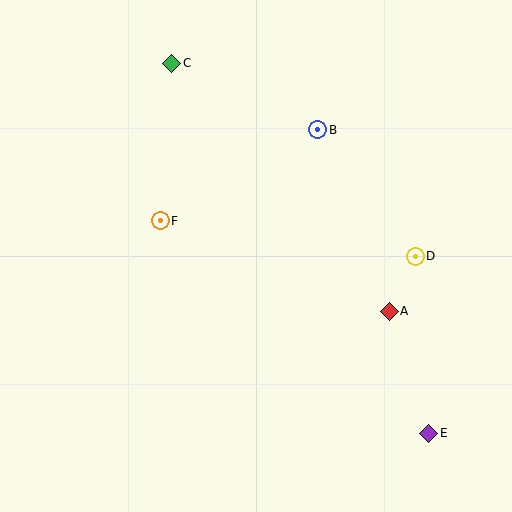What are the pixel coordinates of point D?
Point D is at (415, 256).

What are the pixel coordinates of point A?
Point A is at (389, 311).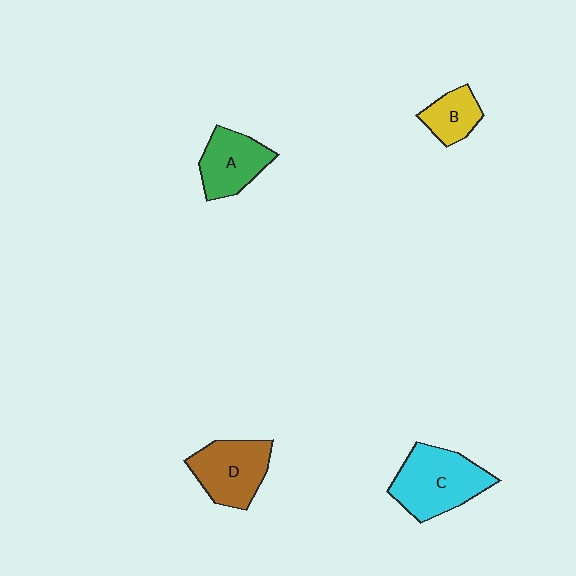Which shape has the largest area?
Shape C (cyan).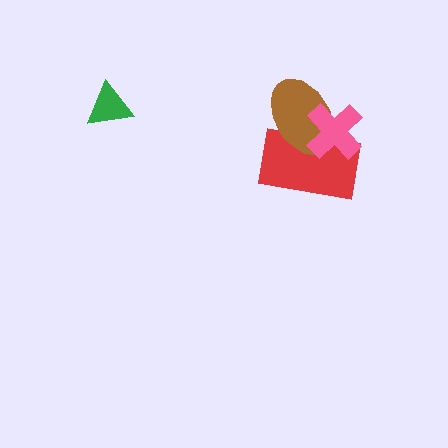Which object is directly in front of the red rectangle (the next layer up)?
The brown ellipse is directly in front of the red rectangle.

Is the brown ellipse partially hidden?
Yes, it is partially covered by another shape.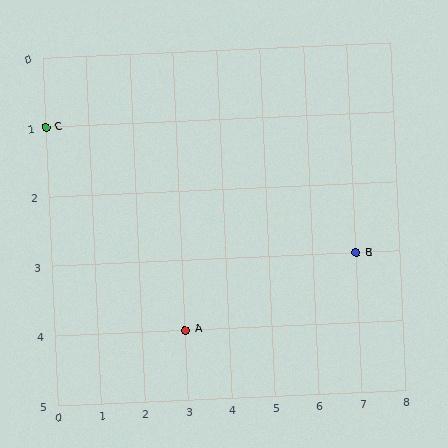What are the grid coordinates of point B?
Point B is at grid coordinates (7, 3).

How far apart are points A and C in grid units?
Points A and C are 3 columns and 3 rows apart (about 4.2 grid units diagonally).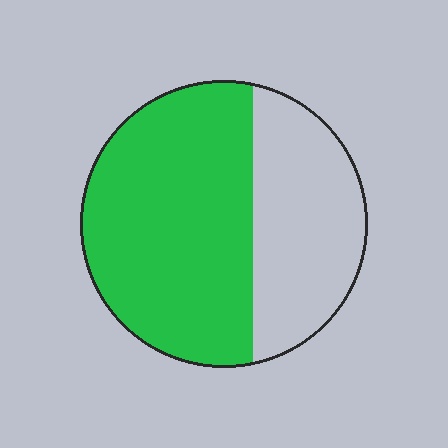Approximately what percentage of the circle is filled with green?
Approximately 65%.